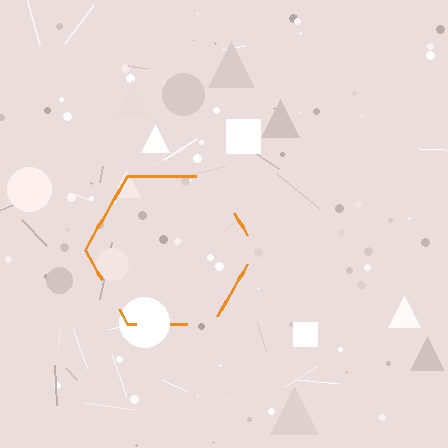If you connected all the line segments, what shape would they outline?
They would outline a hexagon.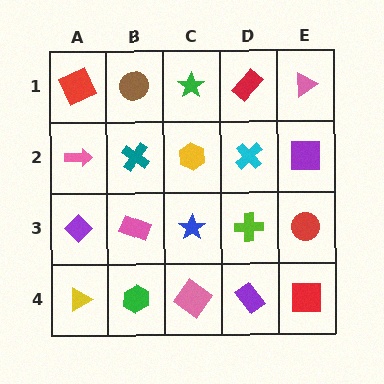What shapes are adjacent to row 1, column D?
A cyan cross (row 2, column D), a green star (row 1, column C), a pink triangle (row 1, column E).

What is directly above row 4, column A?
A purple diamond.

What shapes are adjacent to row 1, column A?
A pink arrow (row 2, column A), a brown circle (row 1, column B).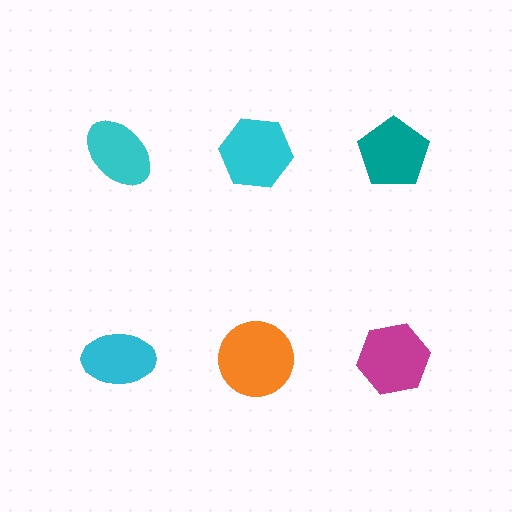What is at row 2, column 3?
A magenta hexagon.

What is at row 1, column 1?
A cyan ellipse.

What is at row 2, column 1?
A cyan ellipse.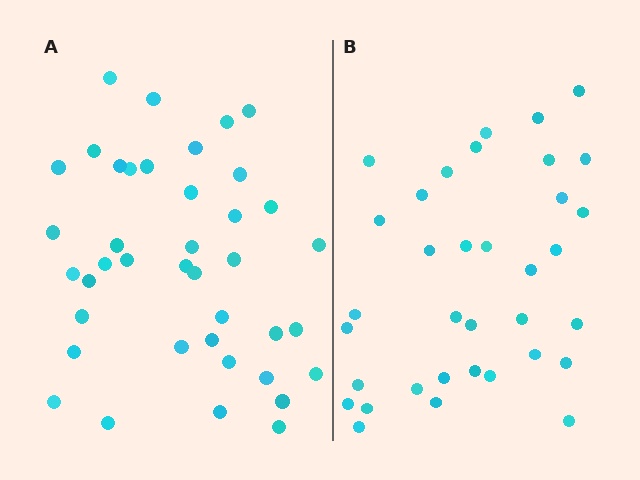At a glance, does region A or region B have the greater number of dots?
Region A (the left region) has more dots.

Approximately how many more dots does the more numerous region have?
Region A has about 5 more dots than region B.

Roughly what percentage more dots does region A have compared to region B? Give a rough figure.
About 15% more.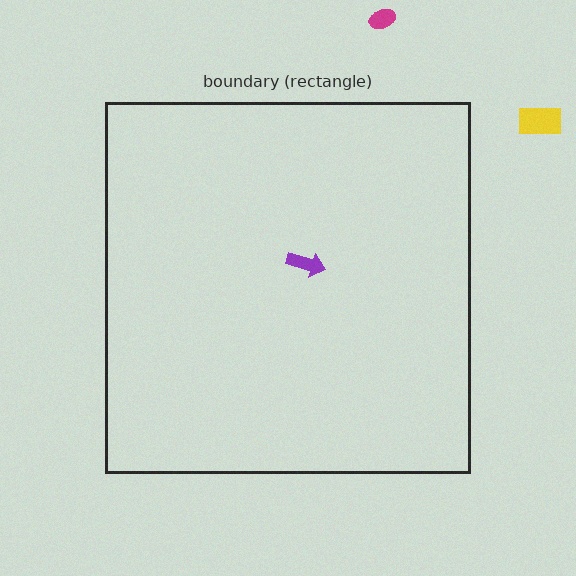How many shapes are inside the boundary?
1 inside, 2 outside.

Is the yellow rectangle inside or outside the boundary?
Outside.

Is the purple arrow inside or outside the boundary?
Inside.